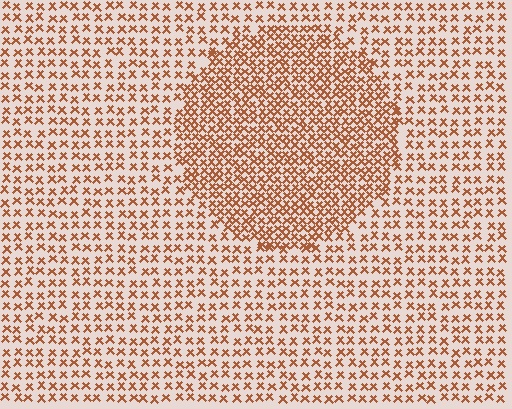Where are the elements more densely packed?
The elements are more densely packed inside the circle boundary.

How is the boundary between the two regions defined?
The boundary is defined by a change in element density (approximately 1.9x ratio). All elements are the same color, size, and shape.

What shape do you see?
I see a circle.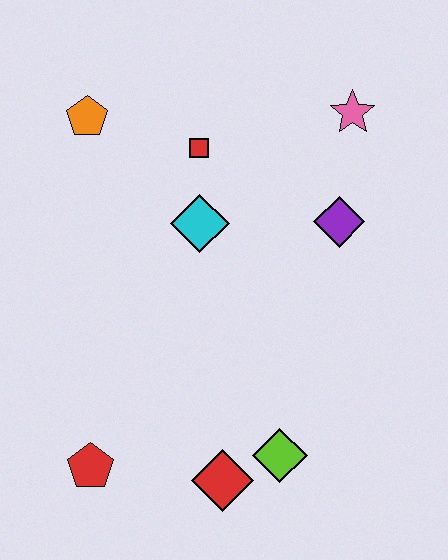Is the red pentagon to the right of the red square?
No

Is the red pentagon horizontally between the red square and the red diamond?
No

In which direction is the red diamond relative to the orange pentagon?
The red diamond is below the orange pentagon.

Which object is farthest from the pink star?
The red pentagon is farthest from the pink star.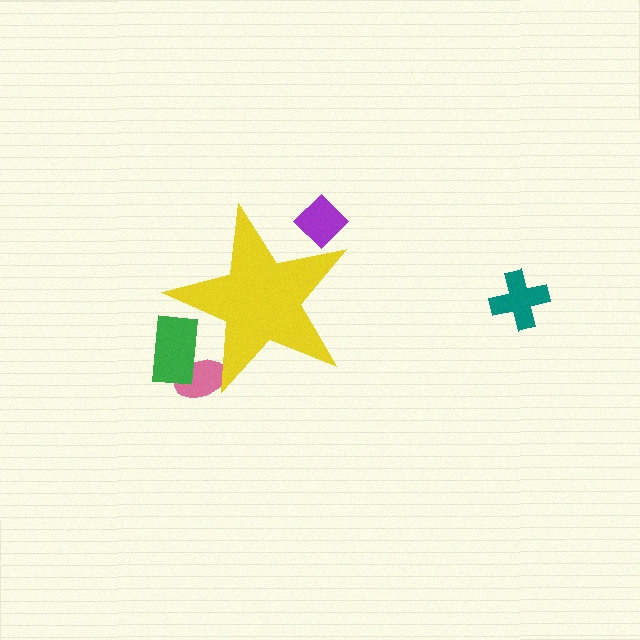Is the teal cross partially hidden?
No, the teal cross is fully visible.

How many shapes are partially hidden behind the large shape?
3 shapes are partially hidden.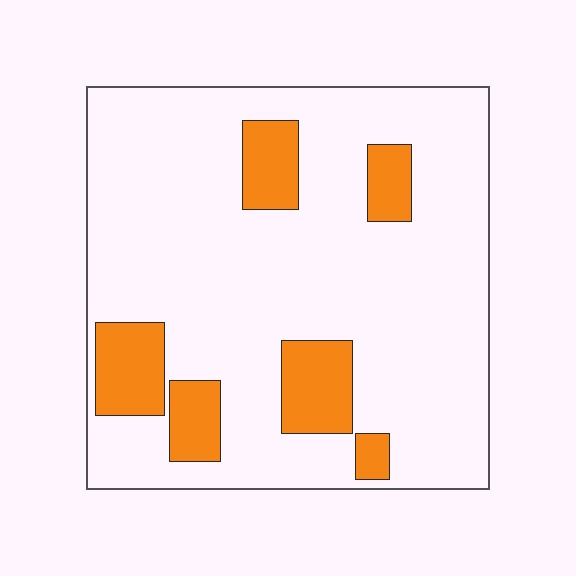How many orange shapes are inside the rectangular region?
6.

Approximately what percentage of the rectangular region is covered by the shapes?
Approximately 15%.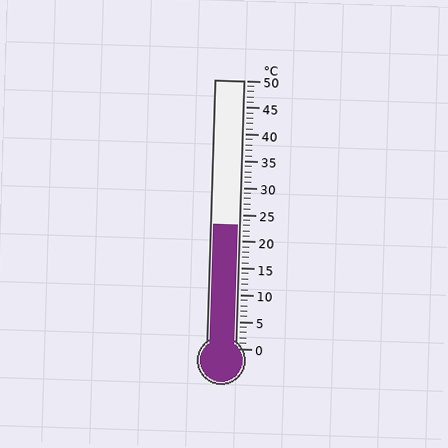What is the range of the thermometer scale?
The thermometer scale ranges from 0°C to 50°C.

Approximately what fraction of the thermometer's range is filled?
The thermometer is filled to approximately 45% of its range.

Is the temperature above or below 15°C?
The temperature is above 15°C.